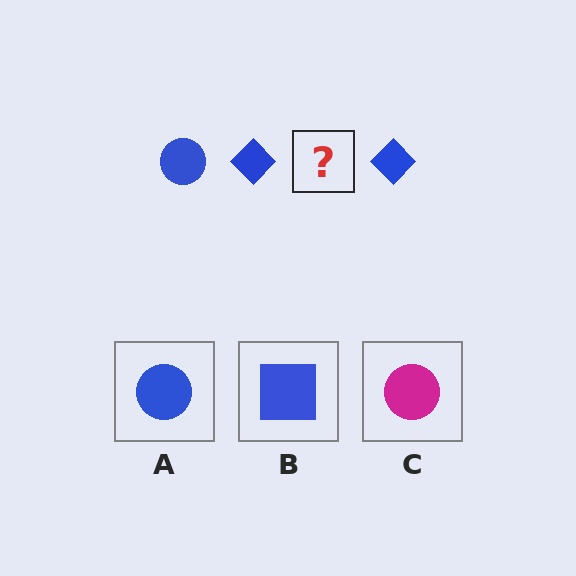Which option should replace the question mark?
Option A.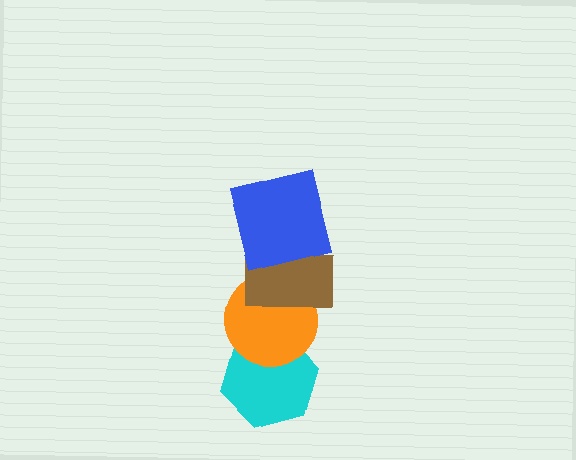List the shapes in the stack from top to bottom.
From top to bottom: the blue square, the brown rectangle, the orange circle, the cyan hexagon.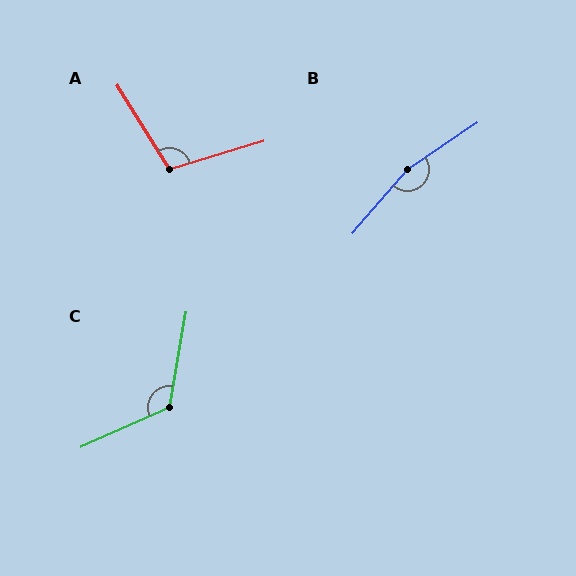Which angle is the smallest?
A, at approximately 105 degrees.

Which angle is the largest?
B, at approximately 165 degrees.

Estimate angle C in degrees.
Approximately 123 degrees.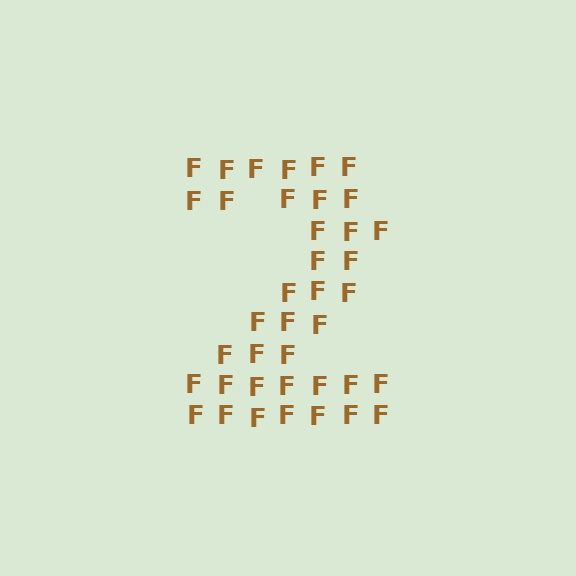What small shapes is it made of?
It is made of small letter F's.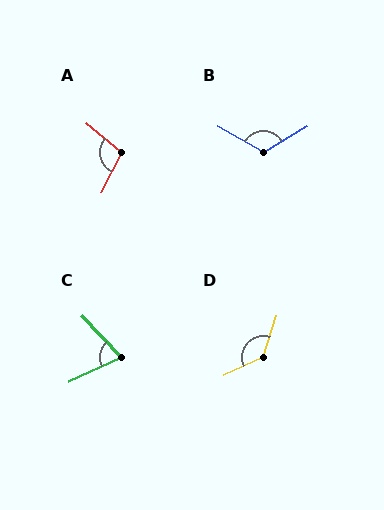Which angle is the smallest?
C, at approximately 72 degrees.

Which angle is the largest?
D, at approximately 133 degrees.